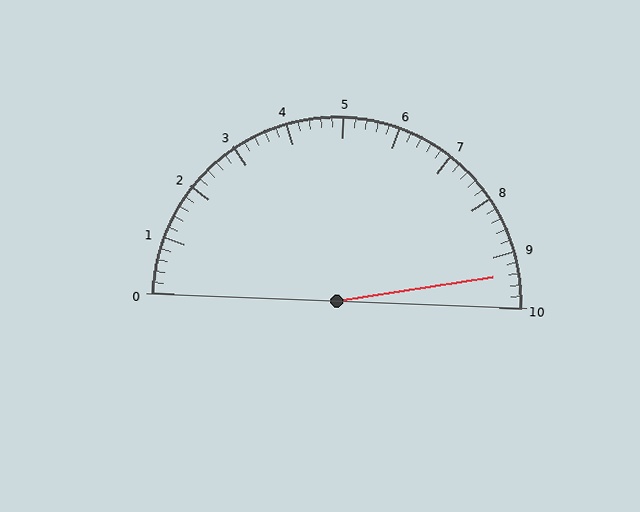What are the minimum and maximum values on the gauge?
The gauge ranges from 0 to 10.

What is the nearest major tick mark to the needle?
The nearest major tick mark is 9.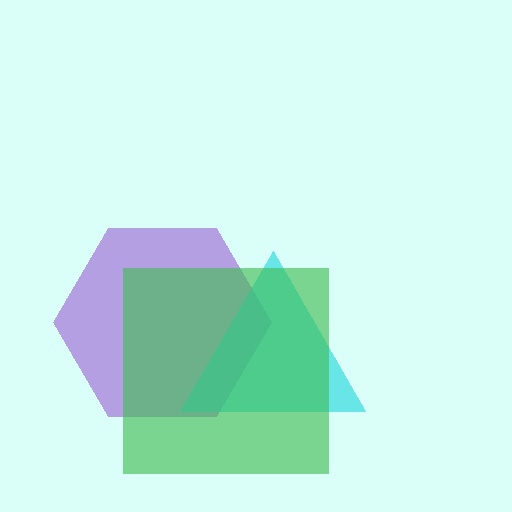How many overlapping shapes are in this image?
There are 3 overlapping shapes in the image.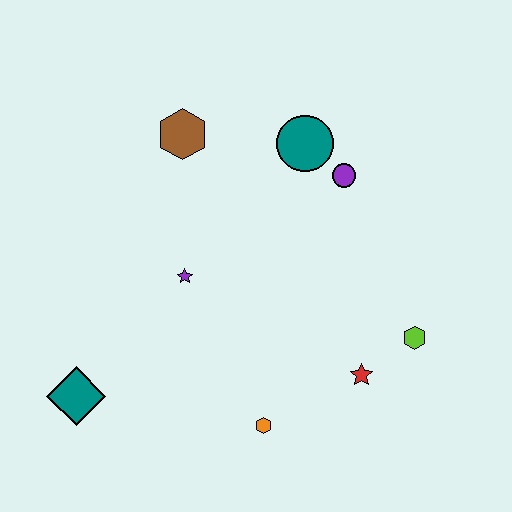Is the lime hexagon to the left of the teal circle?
No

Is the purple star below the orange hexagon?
No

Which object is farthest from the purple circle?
The teal diamond is farthest from the purple circle.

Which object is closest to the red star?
The lime hexagon is closest to the red star.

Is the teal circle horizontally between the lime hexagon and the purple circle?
No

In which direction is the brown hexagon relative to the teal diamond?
The brown hexagon is above the teal diamond.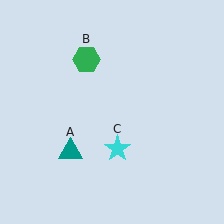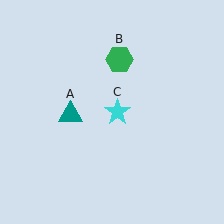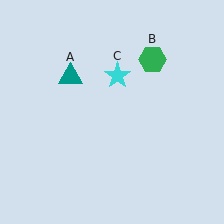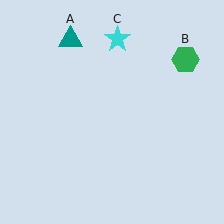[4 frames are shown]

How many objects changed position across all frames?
3 objects changed position: teal triangle (object A), green hexagon (object B), cyan star (object C).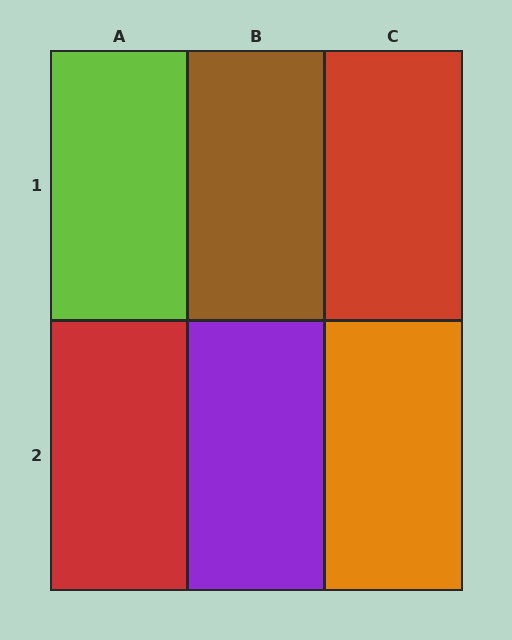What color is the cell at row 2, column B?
Purple.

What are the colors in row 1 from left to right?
Lime, brown, red.